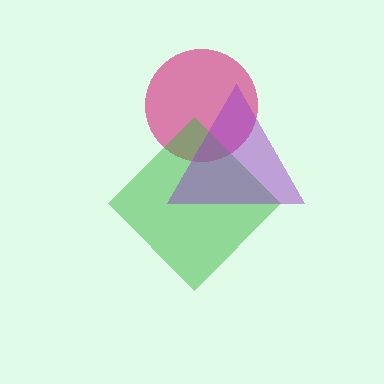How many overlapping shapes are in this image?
There are 3 overlapping shapes in the image.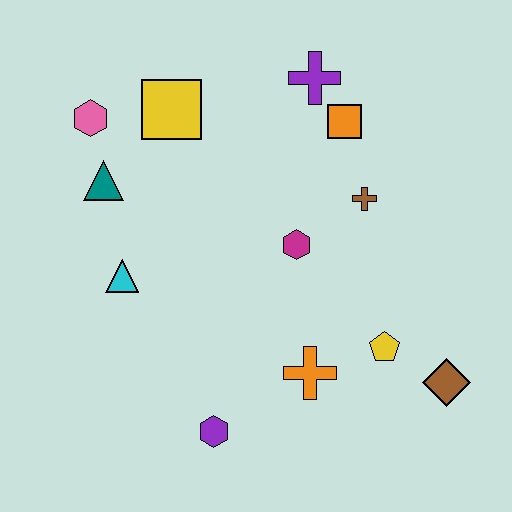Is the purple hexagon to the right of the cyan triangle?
Yes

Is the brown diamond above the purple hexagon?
Yes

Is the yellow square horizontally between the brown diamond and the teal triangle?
Yes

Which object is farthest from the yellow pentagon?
The pink hexagon is farthest from the yellow pentagon.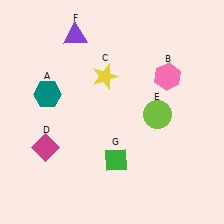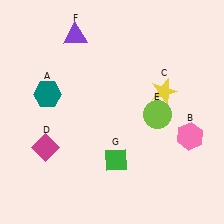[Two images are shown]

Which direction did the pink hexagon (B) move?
The pink hexagon (B) moved down.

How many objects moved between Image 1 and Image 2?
2 objects moved between the two images.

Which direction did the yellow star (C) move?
The yellow star (C) moved right.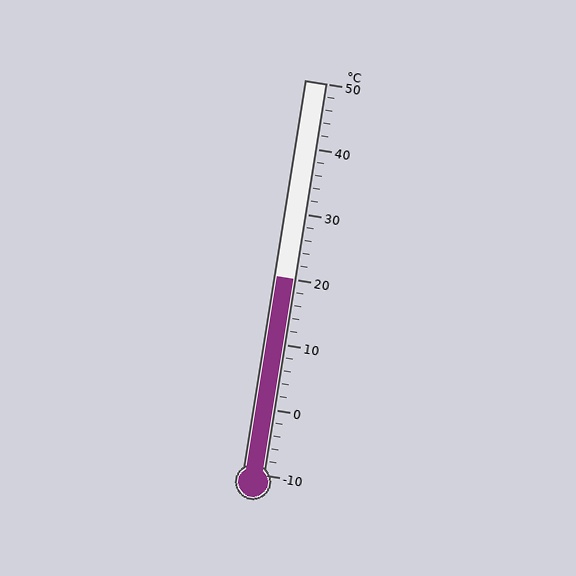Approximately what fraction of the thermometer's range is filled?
The thermometer is filled to approximately 50% of its range.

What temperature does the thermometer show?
The thermometer shows approximately 20°C.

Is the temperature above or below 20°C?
The temperature is at 20°C.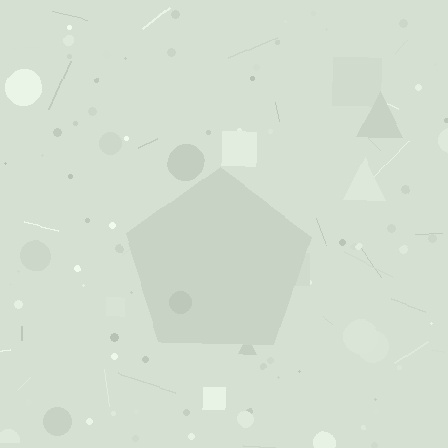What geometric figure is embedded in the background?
A pentagon is embedded in the background.